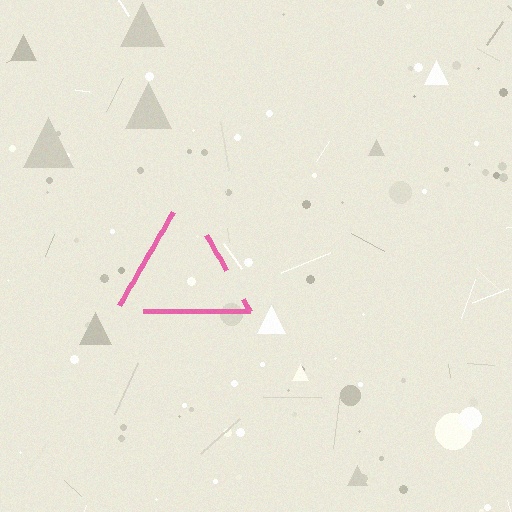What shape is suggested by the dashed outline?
The dashed outline suggests a triangle.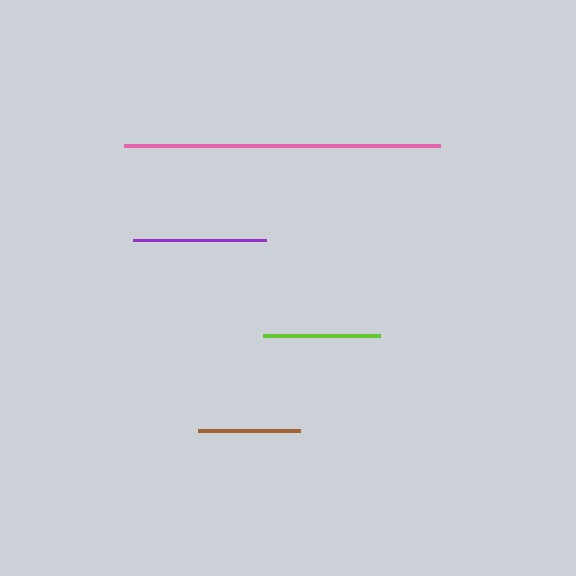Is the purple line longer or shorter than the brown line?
The purple line is longer than the brown line.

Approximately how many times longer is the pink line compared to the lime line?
The pink line is approximately 2.7 times the length of the lime line.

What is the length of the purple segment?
The purple segment is approximately 134 pixels long.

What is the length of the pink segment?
The pink segment is approximately 316 pixels long.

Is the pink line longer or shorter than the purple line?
The pink line is longer than the purple line.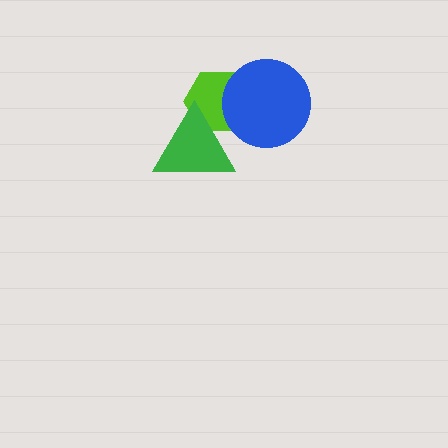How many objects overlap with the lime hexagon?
2 objects overlap with the lime hexagon.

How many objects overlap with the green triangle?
1 object overlaps with the green triangle.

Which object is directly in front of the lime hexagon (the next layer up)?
The blue circle is directly in front of the lime hexagon.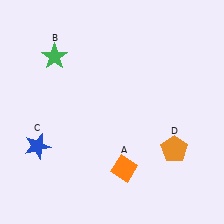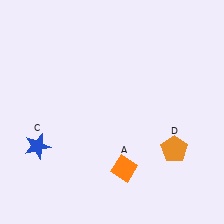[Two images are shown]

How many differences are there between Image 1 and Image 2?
There is 1 difference between the two images.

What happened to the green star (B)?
The green star (B) was removed in Image 2. It was in the top-left area of Image 1.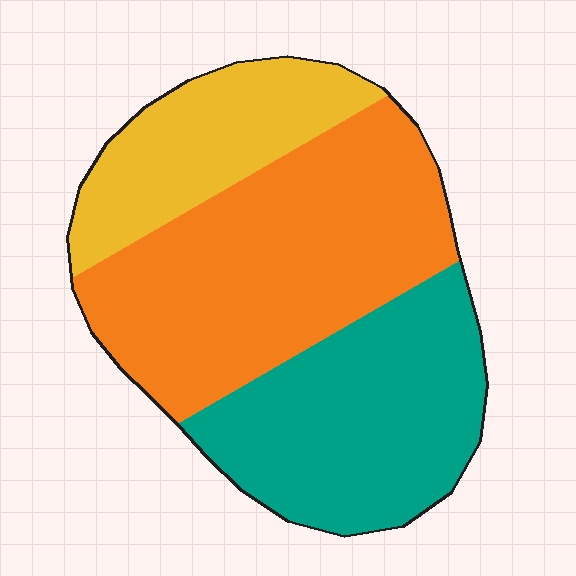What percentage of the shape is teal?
Teal covers 34% of the shape.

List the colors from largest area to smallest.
From largest to smallest: orange, teal, yellow.